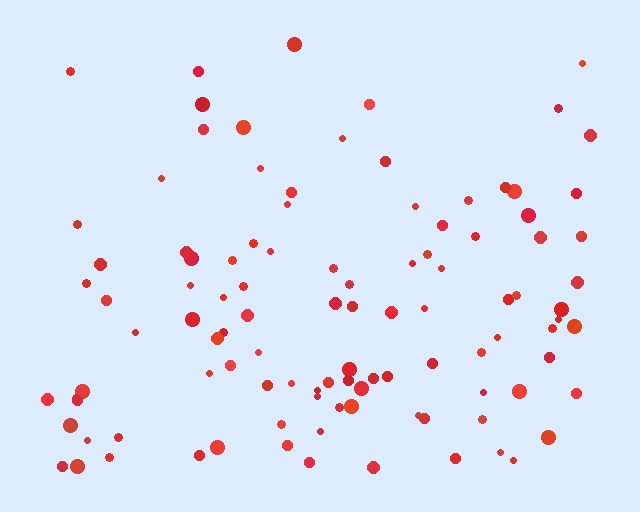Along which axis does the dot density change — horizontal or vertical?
Vertical.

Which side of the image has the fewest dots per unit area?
The top.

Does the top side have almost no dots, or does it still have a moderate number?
Still a moderate number, just noticeably fewer than the bottom.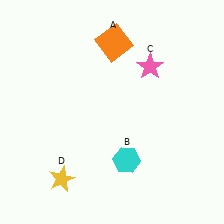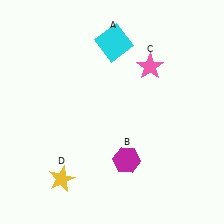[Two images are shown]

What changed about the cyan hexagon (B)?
In Image 1, B is cyan. In Image 2, it changed to magenta.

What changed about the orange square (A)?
In Image 1, A is orange. In Image 2, it changed to cyan.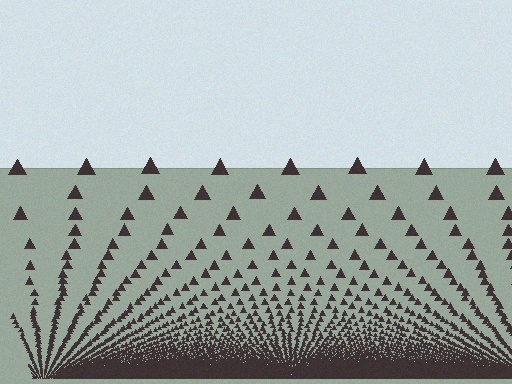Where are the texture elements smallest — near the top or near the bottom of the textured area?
Near the bottom.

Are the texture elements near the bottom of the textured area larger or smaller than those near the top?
Smaller. The gradient is inverted — elements near the bottom are smaller and denser.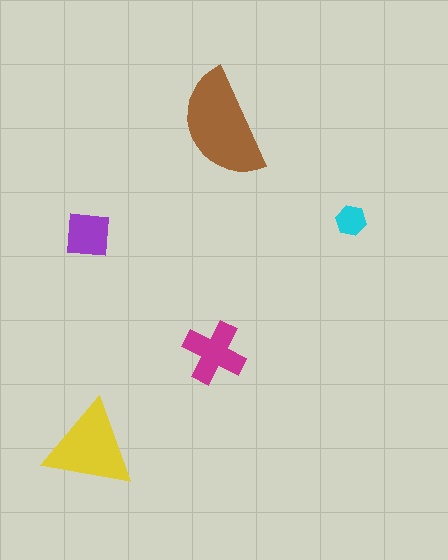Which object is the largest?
The brown semicircle.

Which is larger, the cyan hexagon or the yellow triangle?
The yellow triangle.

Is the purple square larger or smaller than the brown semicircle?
Smaller.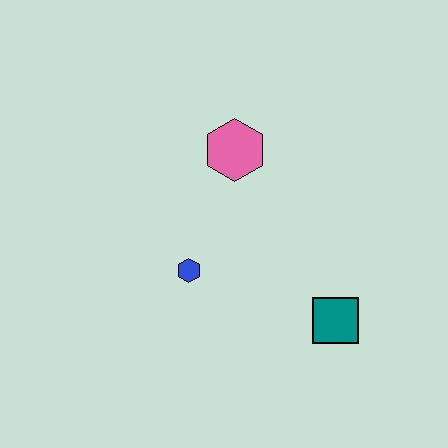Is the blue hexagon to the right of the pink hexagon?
No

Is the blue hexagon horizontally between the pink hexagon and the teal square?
No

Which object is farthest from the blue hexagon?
The teal square is farthest from the blue hexagon.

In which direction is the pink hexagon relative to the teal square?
The pink hexagon is above the teal square.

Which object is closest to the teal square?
The blue hexagon is closest to the teal square.